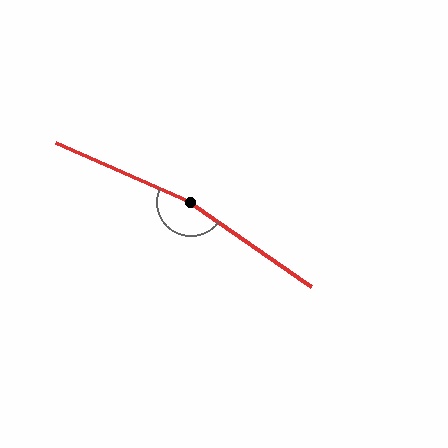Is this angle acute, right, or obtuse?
It is obtuse.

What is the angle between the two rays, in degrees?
Approximately 169 degrees.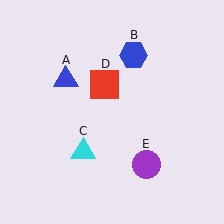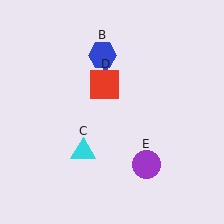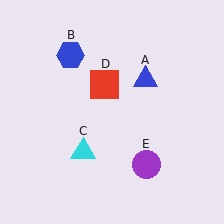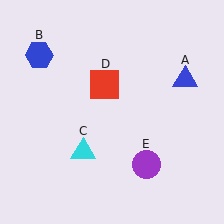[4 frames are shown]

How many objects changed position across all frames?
2 objects changed position: blue triangle (object A), blue hexagon (object B).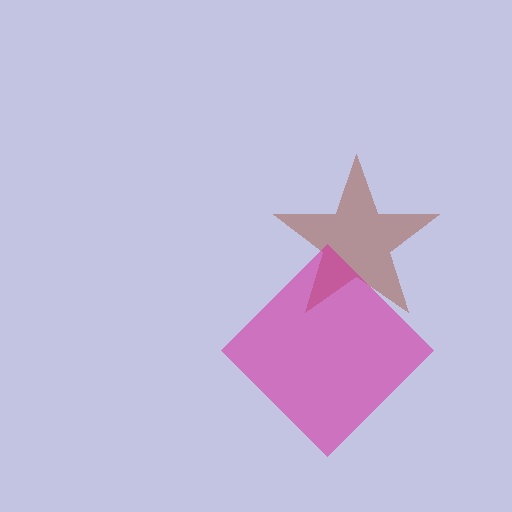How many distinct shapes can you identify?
There are 2 distinct shapes: a brown star, a magenta diamond.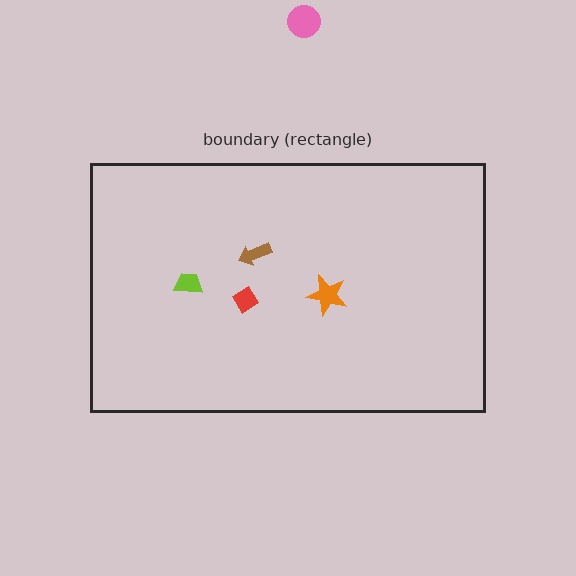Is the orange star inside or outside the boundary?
Inside.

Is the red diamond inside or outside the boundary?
Inside.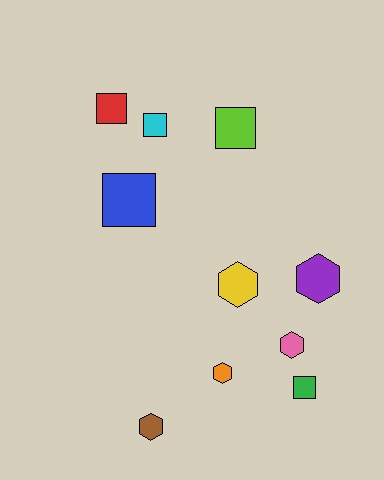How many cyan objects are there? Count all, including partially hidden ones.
There is 1 cyan object.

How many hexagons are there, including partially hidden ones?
There are 5 hexagons.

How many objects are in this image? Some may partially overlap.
There are 10 objects.